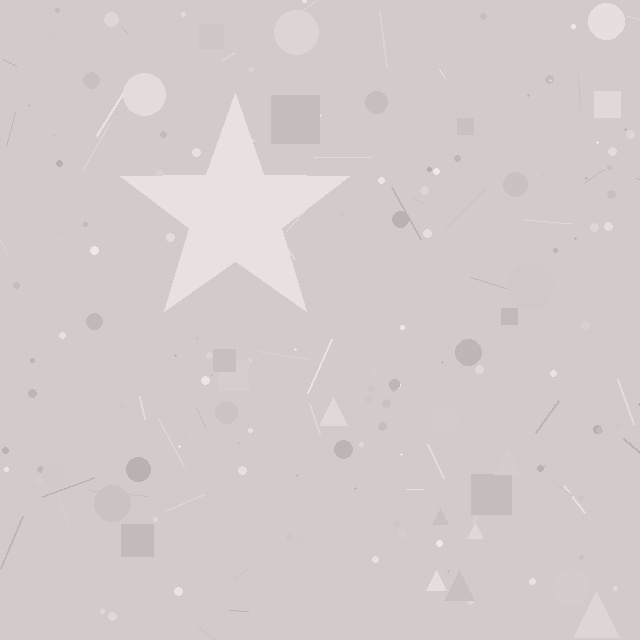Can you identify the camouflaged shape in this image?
The camouflaged shape is a star.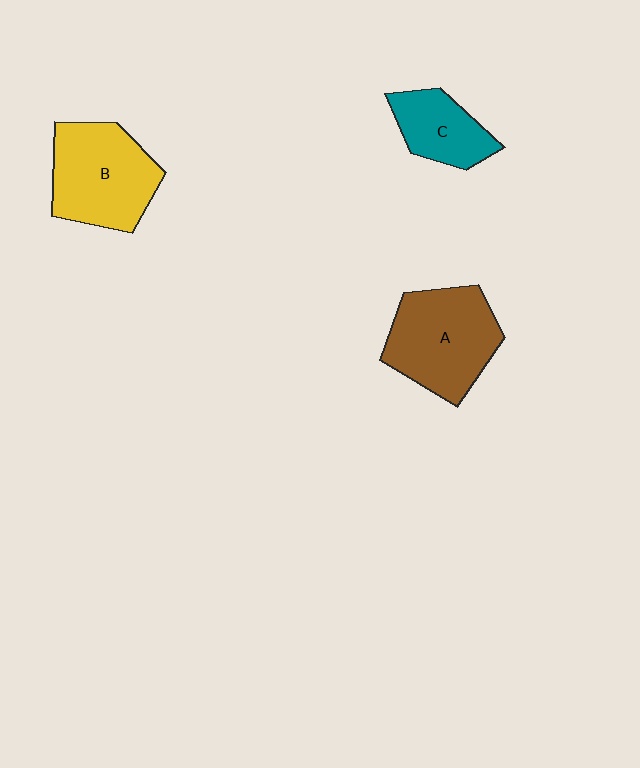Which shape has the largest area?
Shape A (brown).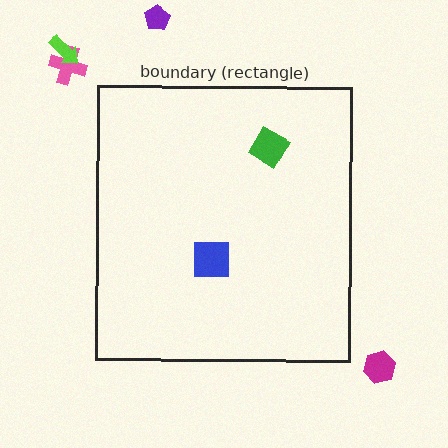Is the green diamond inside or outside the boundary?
Inside.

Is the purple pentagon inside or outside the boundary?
Outside.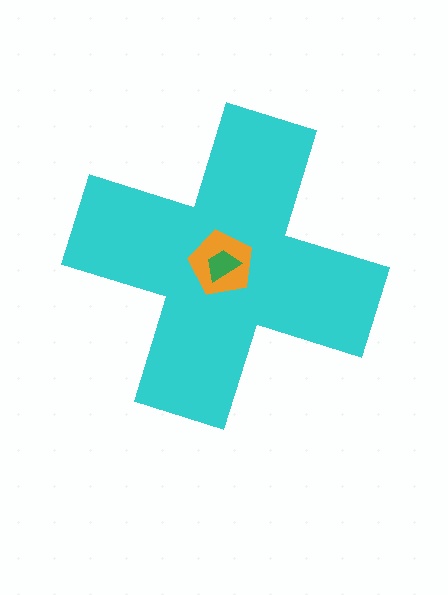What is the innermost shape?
The green trapezoid.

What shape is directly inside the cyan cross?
The orange pentagon.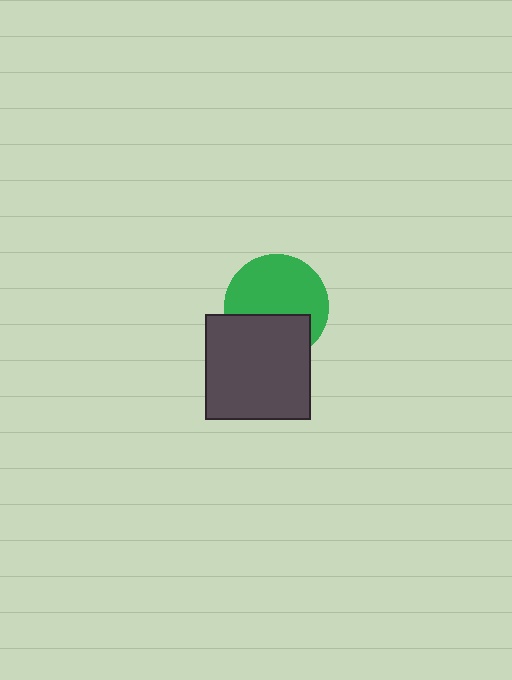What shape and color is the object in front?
The object in front is a dark gray square.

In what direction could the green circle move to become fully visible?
The green circle could move up. That would shift it out from behind the dark gray square entirely.